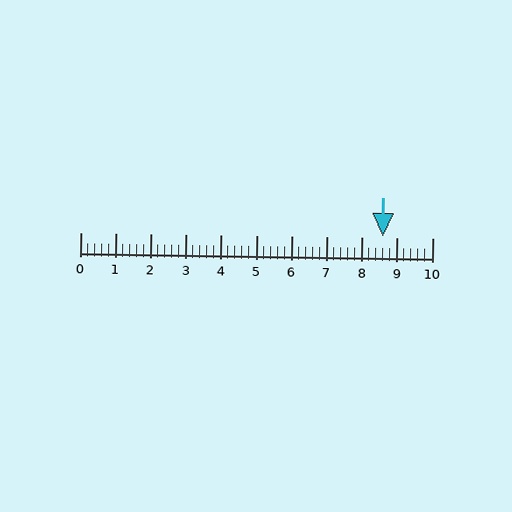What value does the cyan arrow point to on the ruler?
The cyan arrow points to approximately 8.6.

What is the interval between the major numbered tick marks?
The major tick marks are spaced 1 units apart.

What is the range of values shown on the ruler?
The ruler shows values from 0 to 10.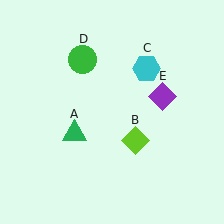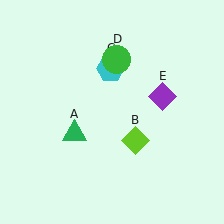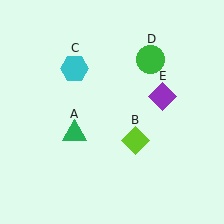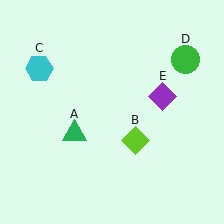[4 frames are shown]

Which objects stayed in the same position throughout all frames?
Green triangle (object A) and lime diamond (object B) and purple diamond (object E) remained stationary.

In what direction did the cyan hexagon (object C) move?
The cyan hexagon (object C) moved left.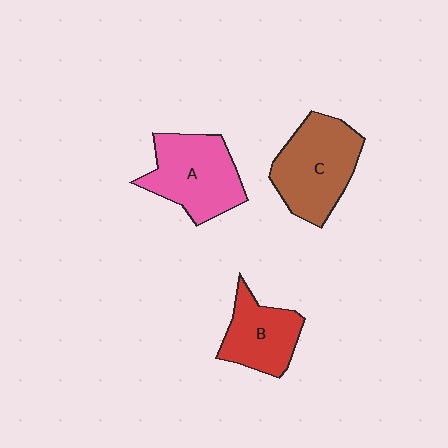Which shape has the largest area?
Shape C (brown).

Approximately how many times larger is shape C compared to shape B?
Approximately 1.4 times.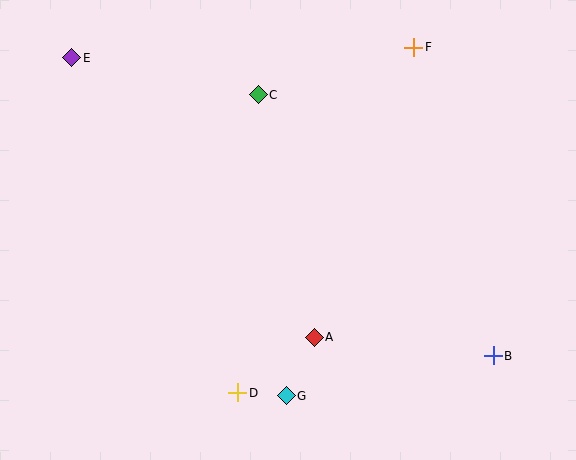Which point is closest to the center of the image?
Point A at (314, 337) is closest to the center.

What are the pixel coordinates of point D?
Point D is at (238, 393).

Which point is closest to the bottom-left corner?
Point D is closest to the bottom-left corner.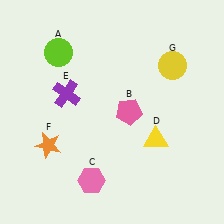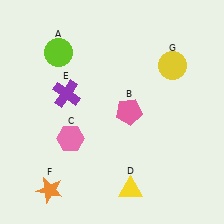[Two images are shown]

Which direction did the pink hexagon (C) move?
The pink hexagon (C) moved up.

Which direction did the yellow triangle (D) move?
The yellow triangle (D) moved down.